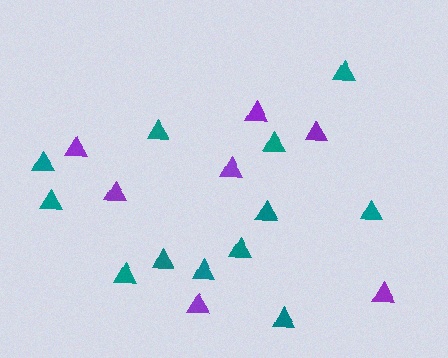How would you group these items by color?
There are 2 groups: one group of purple triangles (7) and one group of teal triangles (12).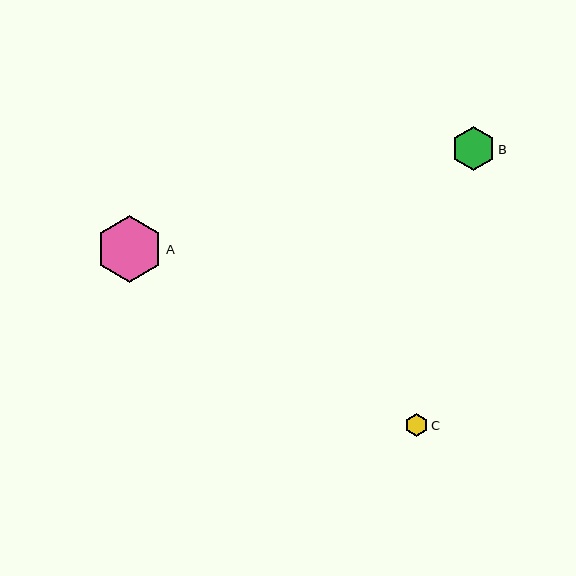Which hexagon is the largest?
Hexagon A is the largest with a size of approximately 67 pixels.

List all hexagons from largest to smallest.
From largest to smallest: A, B, C.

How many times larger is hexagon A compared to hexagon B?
Hexagon A is approximately 1.5 times the size of hexagon B.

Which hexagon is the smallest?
Hexagon C is the smallest with a size of approximately 23 pixels.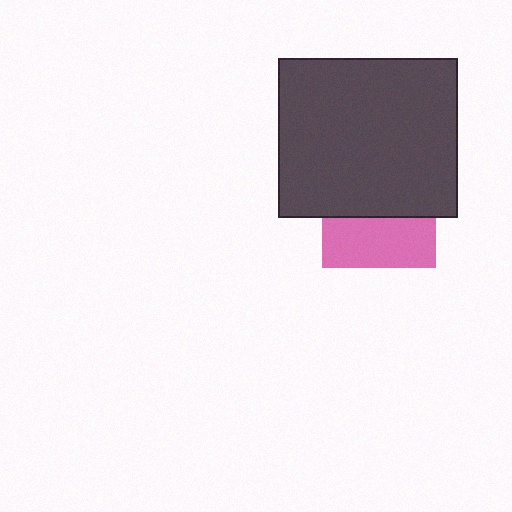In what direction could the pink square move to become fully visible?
The pink square could move down. That would shift it out from behind the dark gray rectangle entirely.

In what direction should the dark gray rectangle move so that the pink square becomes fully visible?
The dark gray rectangle should move up. That is the shortest direction to clear the overlap and leave the pink square fully visible.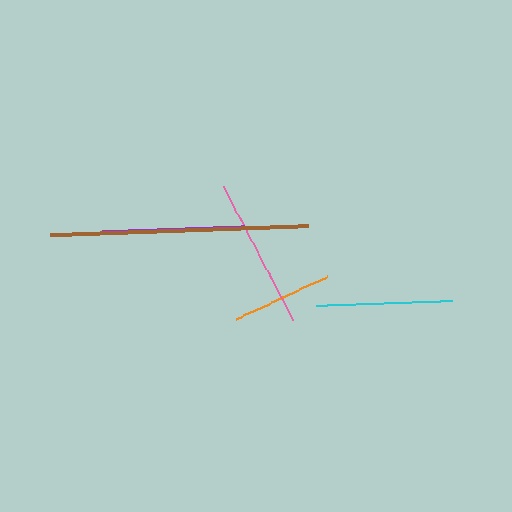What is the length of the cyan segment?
The cyan segment is approximately 135 pixels long.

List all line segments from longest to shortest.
From longest to shortest: brown, pink, purple, cyan, orange.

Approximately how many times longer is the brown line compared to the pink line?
The brown line is approximately 1.7 times the length of the pink line.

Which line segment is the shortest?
The orange line is the shortest at approximately 101 pixels.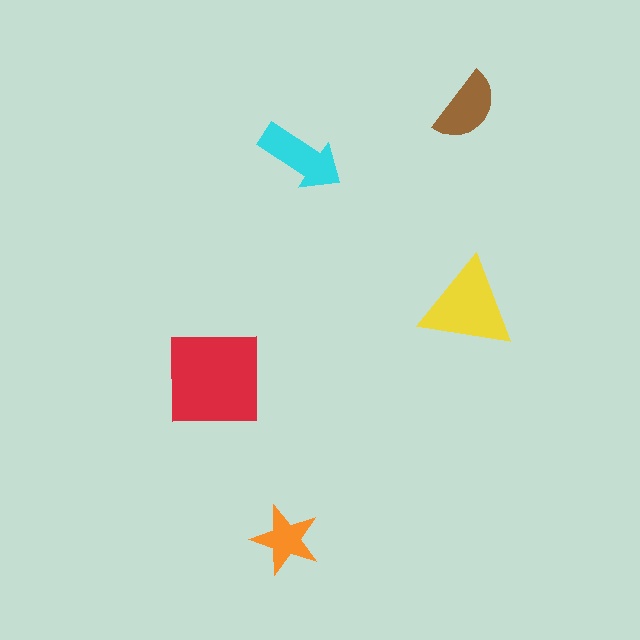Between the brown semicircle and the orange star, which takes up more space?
The brown semicircle.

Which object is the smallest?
The orange star.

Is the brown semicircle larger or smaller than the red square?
Smaller.